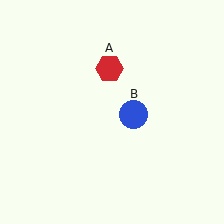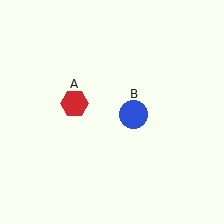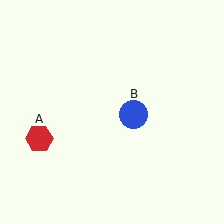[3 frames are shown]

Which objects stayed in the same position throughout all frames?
Blue circle (object B) remained stationary.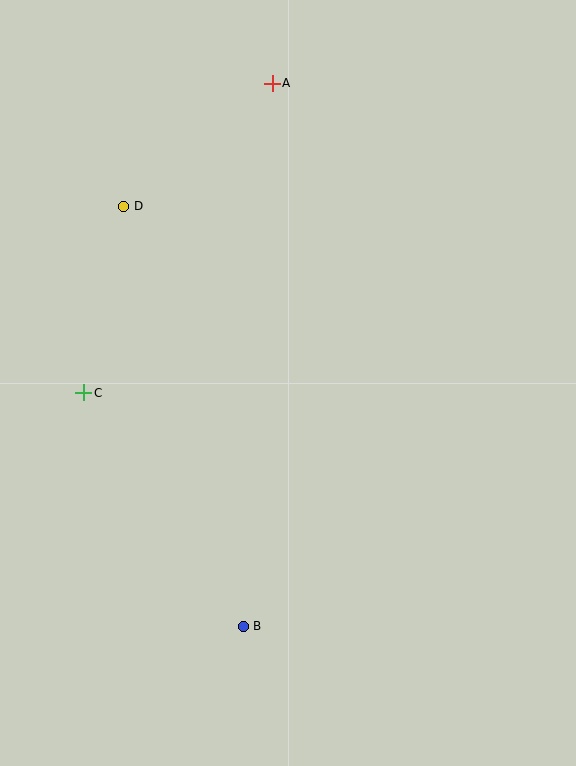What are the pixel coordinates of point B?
Point B is at (243, 626).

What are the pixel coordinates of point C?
Point C is at (84, 393).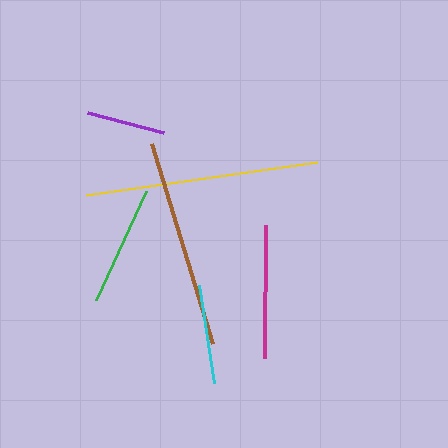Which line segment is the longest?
The yellow line is the longest at approximately 233 pixels.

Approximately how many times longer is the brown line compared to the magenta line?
The brown line is approximately 1.6 times the length of the magenta line.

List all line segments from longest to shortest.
From longest to shortest: yellow, brown, magenta, green, cyan, purple.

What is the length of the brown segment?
The brown segment is approximately 210 pixels long.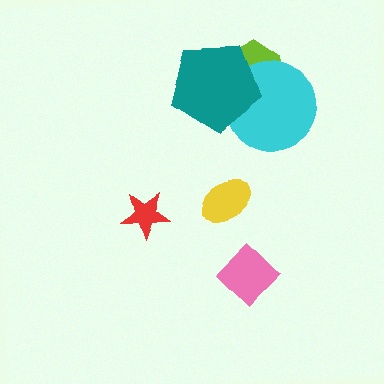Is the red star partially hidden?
No, no other shape covers it.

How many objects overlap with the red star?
0 objects overlap with the red star.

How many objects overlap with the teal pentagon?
2 objects overlap with the teal pentagon.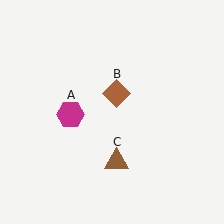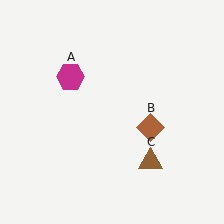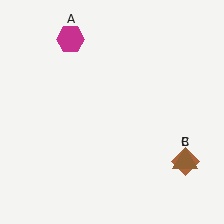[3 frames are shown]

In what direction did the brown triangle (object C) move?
The brown triangle (object C) moved right.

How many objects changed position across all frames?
3 objects changed position: magenta hexagon (object A), brown diamond (object B), brown triangle (object C).